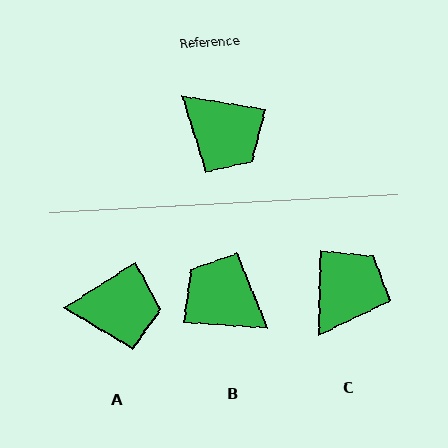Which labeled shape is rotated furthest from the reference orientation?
B, about 174 degrees away.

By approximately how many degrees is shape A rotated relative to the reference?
Approximately 42 degrees counter-clockwise.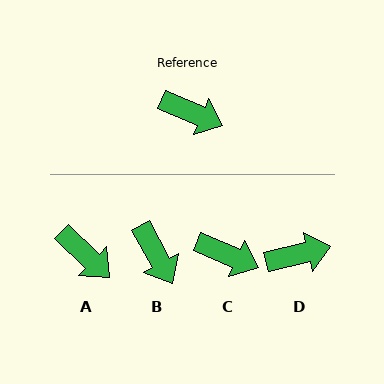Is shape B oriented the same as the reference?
No, it is off by about 38 degrees.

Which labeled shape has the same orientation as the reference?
C.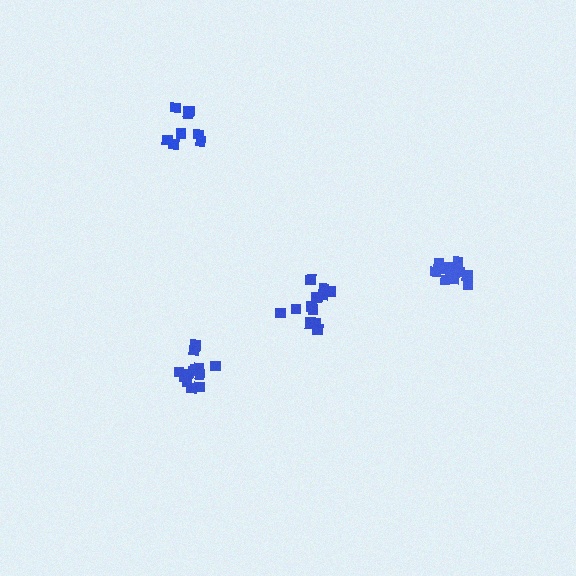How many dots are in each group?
Group 1: 14 dots, Group 2: 9 dots, Group 3: 14 dots, Group 4: 15 dots (52 total).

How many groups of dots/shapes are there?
There are 4 groups.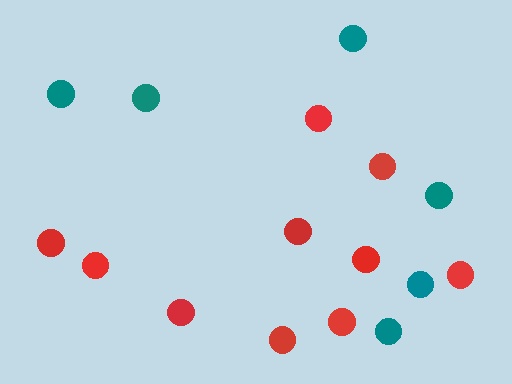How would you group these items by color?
There are 2 groups: one group of teal circles (6) and one group of red circles (10).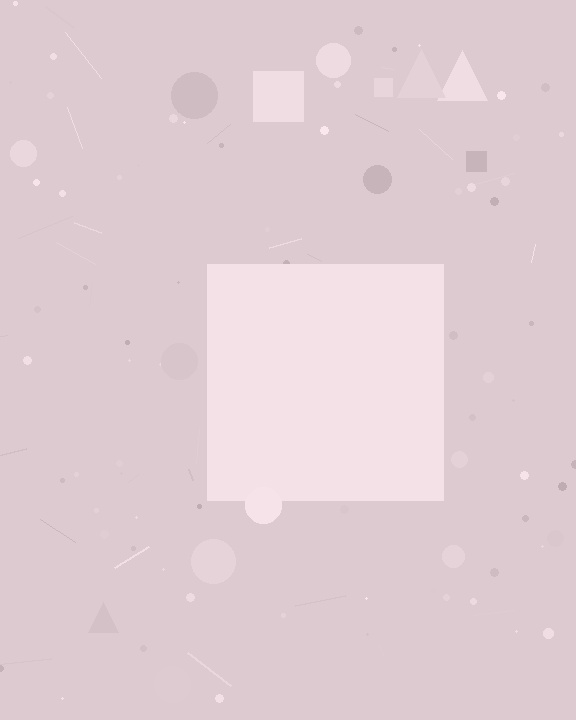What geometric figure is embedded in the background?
A square is embedded in the background.